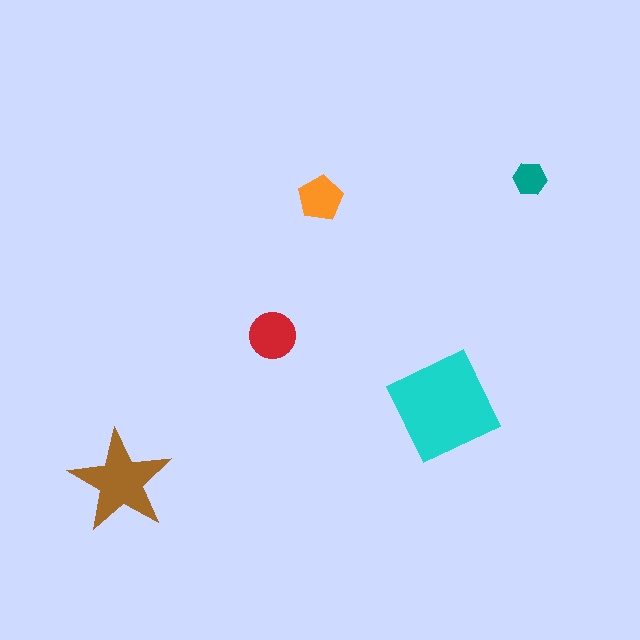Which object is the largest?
The cyan square.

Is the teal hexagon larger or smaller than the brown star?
Smaller.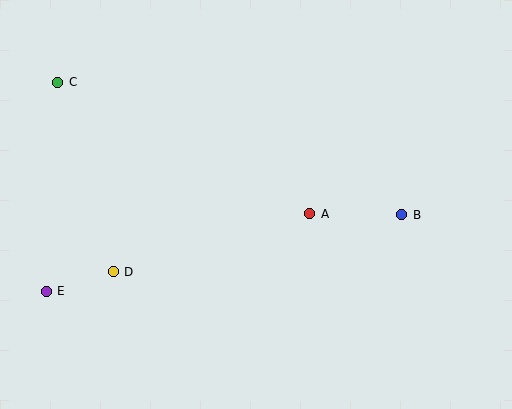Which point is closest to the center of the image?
Point A at (310, 214) is closest to the center.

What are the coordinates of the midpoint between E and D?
The midpoint between E and D is at (80, 281).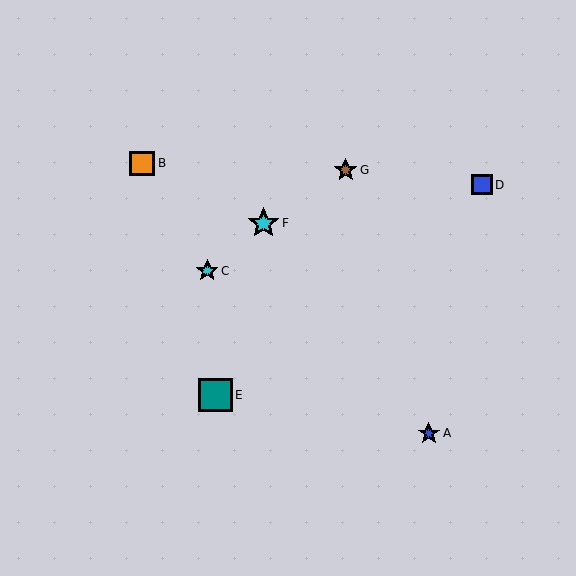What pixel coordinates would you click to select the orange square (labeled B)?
Click at (142, 163) to select the orange square B.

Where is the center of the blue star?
The center of the blue star is at (429, 433).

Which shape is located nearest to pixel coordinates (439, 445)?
The blue star (labeled A) at (429, 433) is nearest to that location.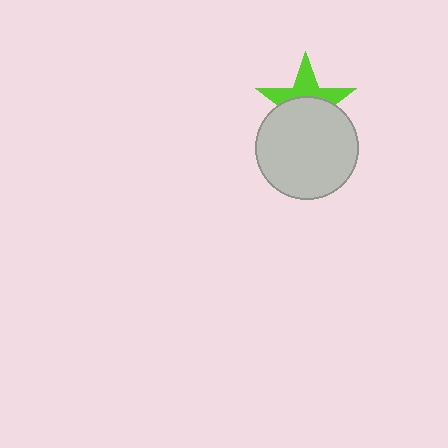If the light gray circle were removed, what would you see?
You would see the complete lime star.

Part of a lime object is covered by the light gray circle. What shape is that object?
It is a star.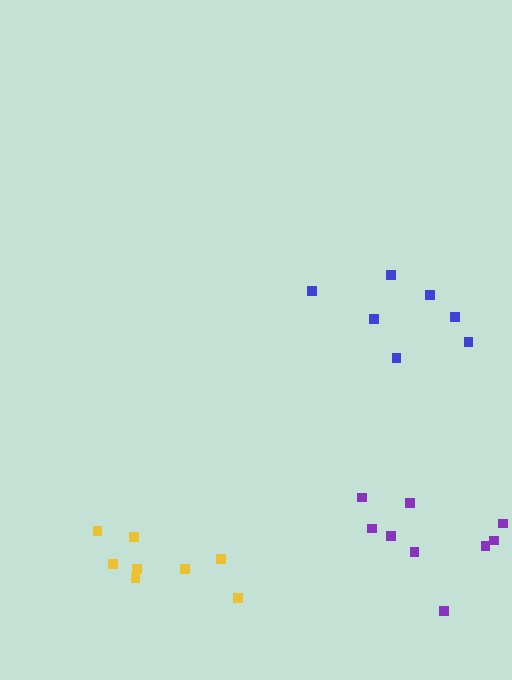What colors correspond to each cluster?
The clusters are colored: purple, yellow, blue.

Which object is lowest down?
The yellow cluster is bottommost.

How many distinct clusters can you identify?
There are 3 distinct clusters.